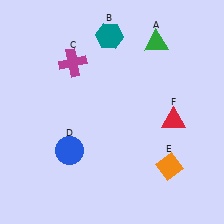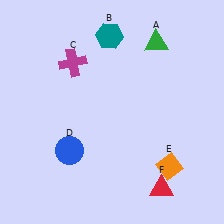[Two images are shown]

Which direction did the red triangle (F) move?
The red triangle (F) moved down.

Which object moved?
The red triangle (F) moved down.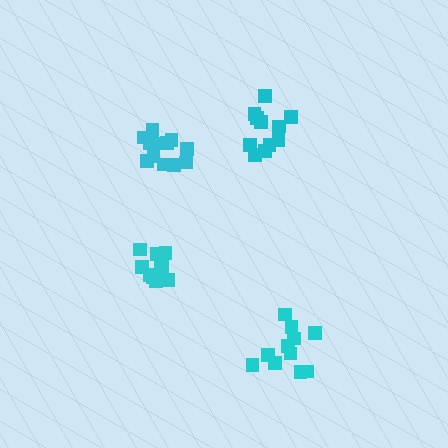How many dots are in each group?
Group 1: 11 dots, Group 2: 11 dots, Group 3: 12 dots, Group 4: 11 dots (45 total).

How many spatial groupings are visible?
There are 4 spatial groupings.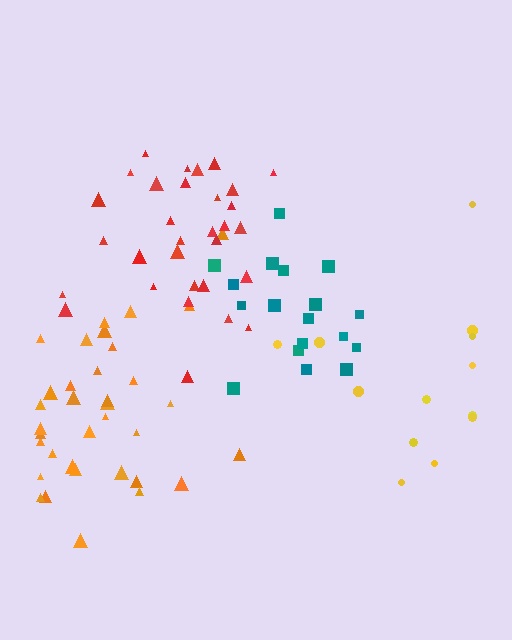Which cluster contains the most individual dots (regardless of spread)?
Orange (35).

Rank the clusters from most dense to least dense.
orange, teal, red, yellow.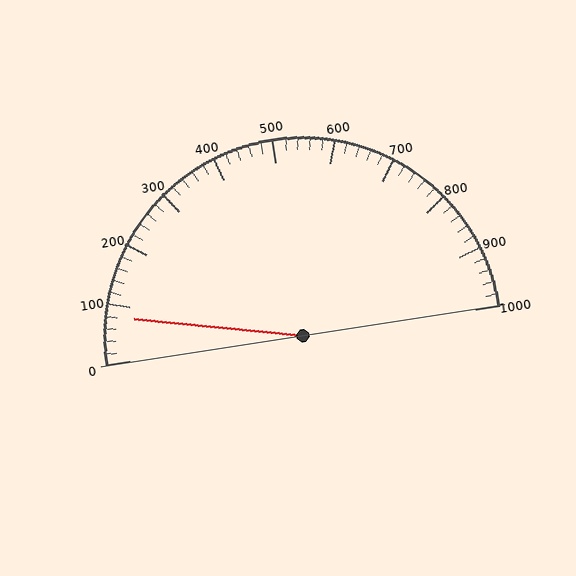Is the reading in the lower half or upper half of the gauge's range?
The reading is in the lower half of the range (0 to 1000).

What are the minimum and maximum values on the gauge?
The gauge ranges from 0 to 1000.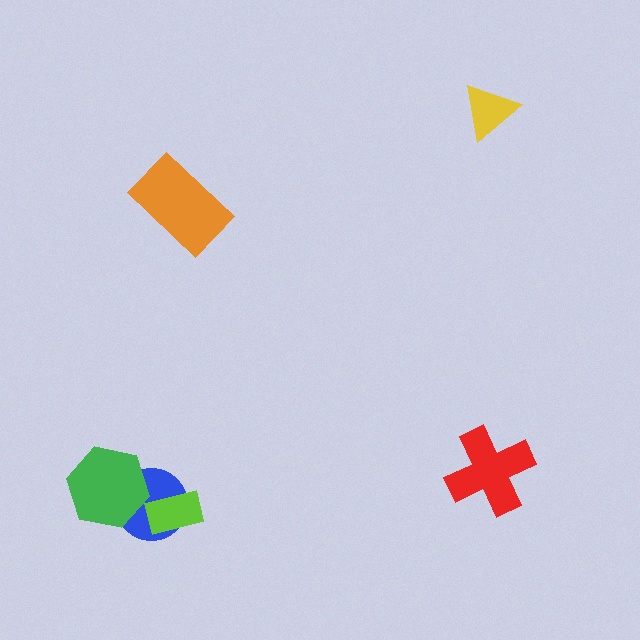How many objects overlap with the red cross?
0 objects overlap with the red cross.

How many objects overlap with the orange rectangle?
0 objects overlap with the orange rectangle.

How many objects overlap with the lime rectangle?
1 object overlaps with the lime rectangle.